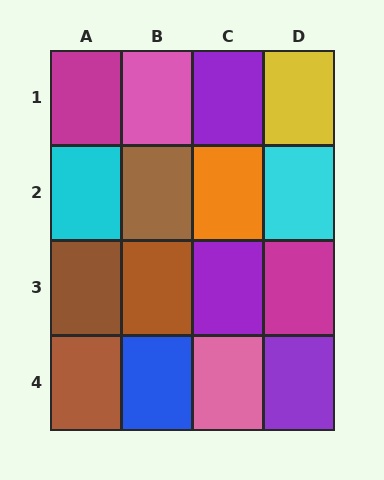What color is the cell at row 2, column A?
Cyan.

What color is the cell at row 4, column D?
Purple.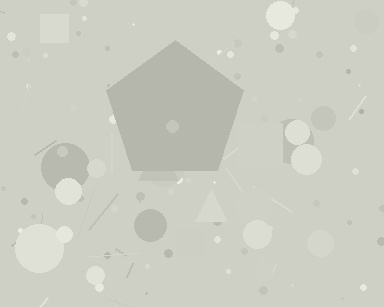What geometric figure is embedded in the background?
A pentagon is embedded in the background.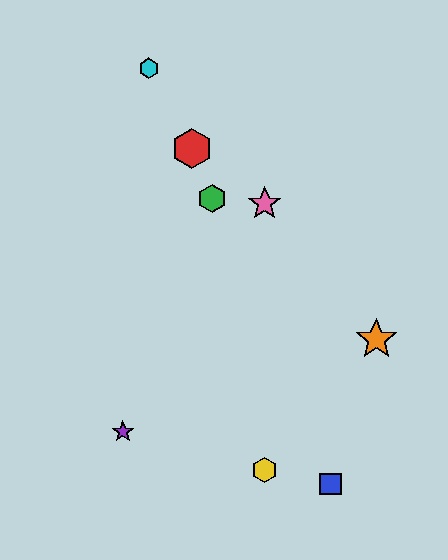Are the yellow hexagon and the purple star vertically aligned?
No, the yellow hexagon is at x≈265 and the purple star is at x≈123.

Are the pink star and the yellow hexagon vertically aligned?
Yes, both are at x≈265.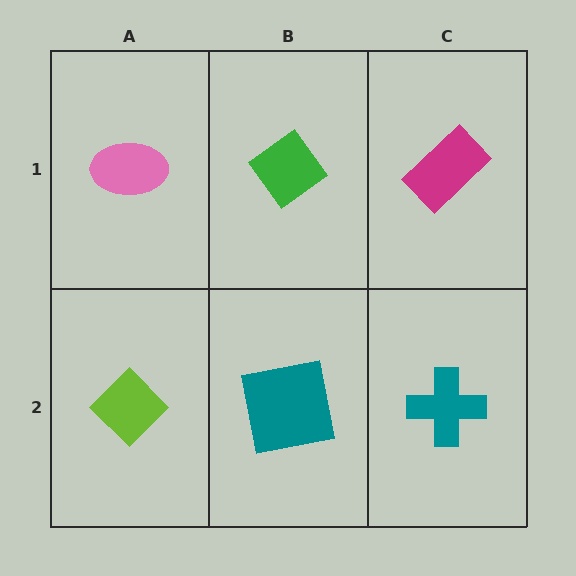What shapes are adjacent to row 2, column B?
A green diamond (row 1, column B), a lime diamond (row 2, column A), a teal cross (row 2, column C).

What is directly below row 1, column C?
A teal cross.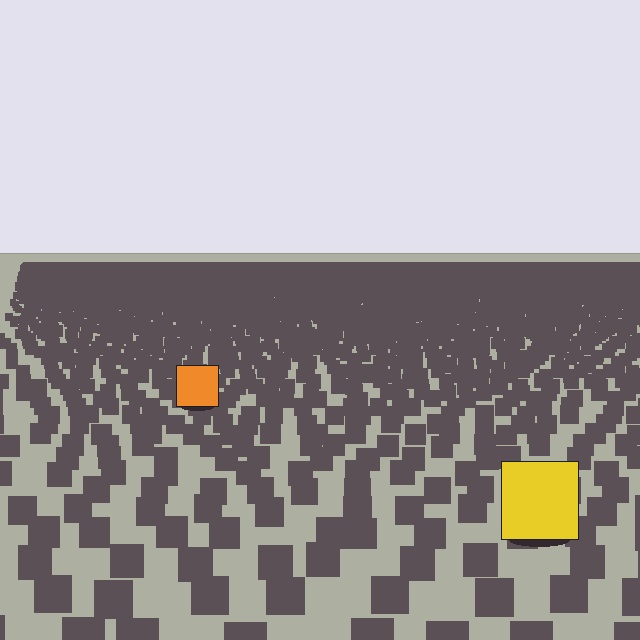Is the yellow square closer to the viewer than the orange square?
Yes. The yellow square is closer — you can tell from the texture gradient: the ground texture is coarser near it.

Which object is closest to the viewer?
The yellow square is closest. The texture marks near it are larger and more spread out.